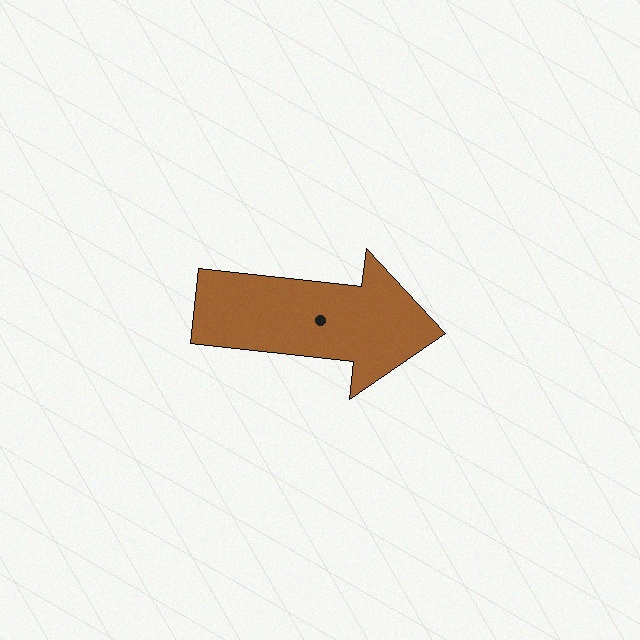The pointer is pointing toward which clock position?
Roughly 3 o'clock.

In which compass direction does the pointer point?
East.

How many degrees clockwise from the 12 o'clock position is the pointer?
Approximately 96 degrees.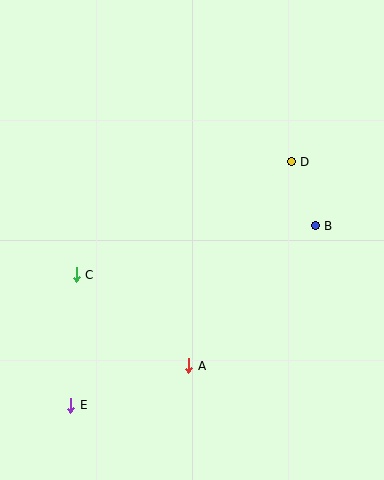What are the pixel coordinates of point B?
Point B is at (315, 226).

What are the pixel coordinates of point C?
Point C is at (76, 275).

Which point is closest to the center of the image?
Point C at (76, 275) is closest to the center.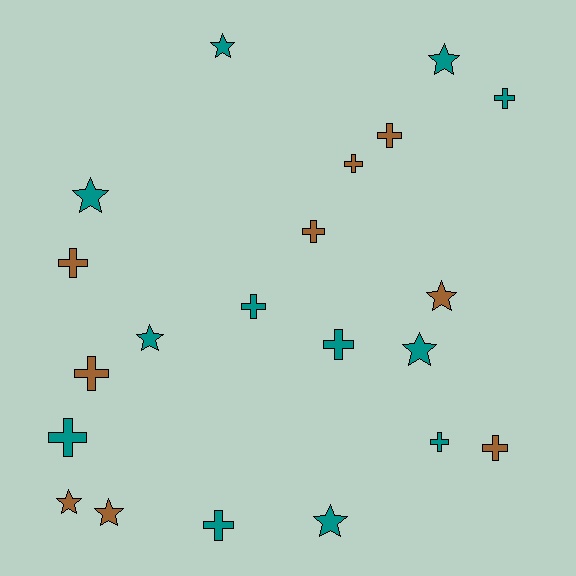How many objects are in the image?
There are 21 objects.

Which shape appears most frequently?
Cross, with 12 objects.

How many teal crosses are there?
There are 6 teal crosses.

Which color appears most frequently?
Teal, with 12 objects.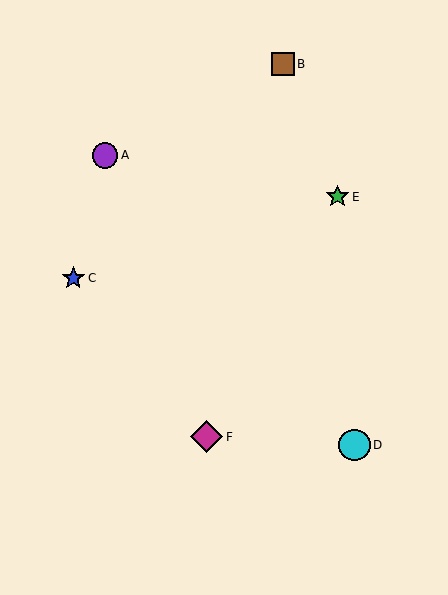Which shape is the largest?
The magenta diamond (labeled F) is the largest.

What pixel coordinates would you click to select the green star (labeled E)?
Click at (337, 197) to select the green star E.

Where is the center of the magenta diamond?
The center of the magenta diamond is at (207, 437).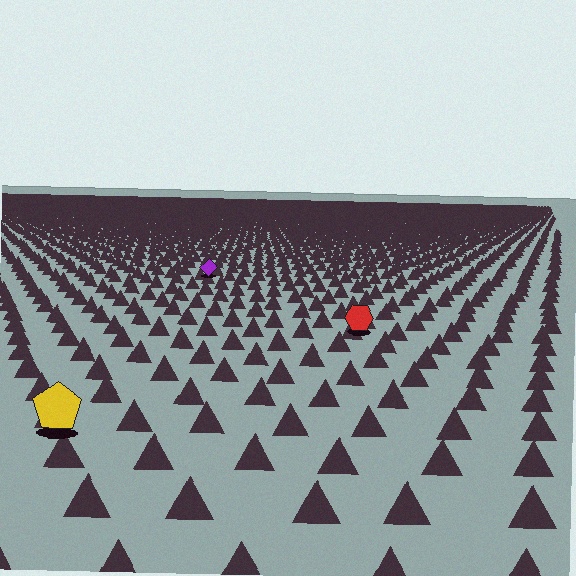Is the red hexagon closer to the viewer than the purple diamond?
Yes. The red hexagon is closer — you can tell from the texture gradient: the ground texture is coarser near it.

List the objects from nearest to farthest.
From nearest to farthest: the yellow pentagon, the red hexagon, the purple diamond.